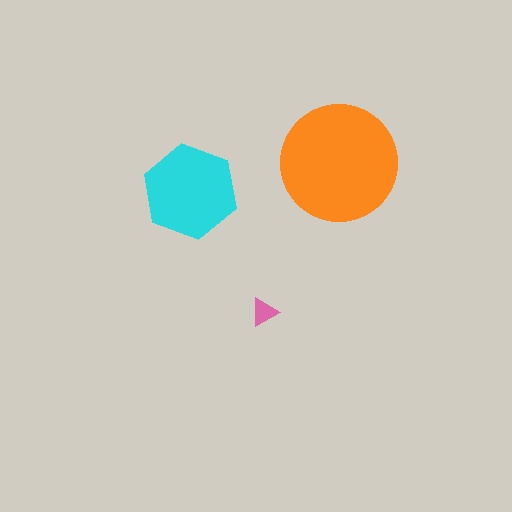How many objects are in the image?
There are 3 objects in the image.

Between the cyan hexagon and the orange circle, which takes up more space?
The orange circle.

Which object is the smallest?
The pink triangle.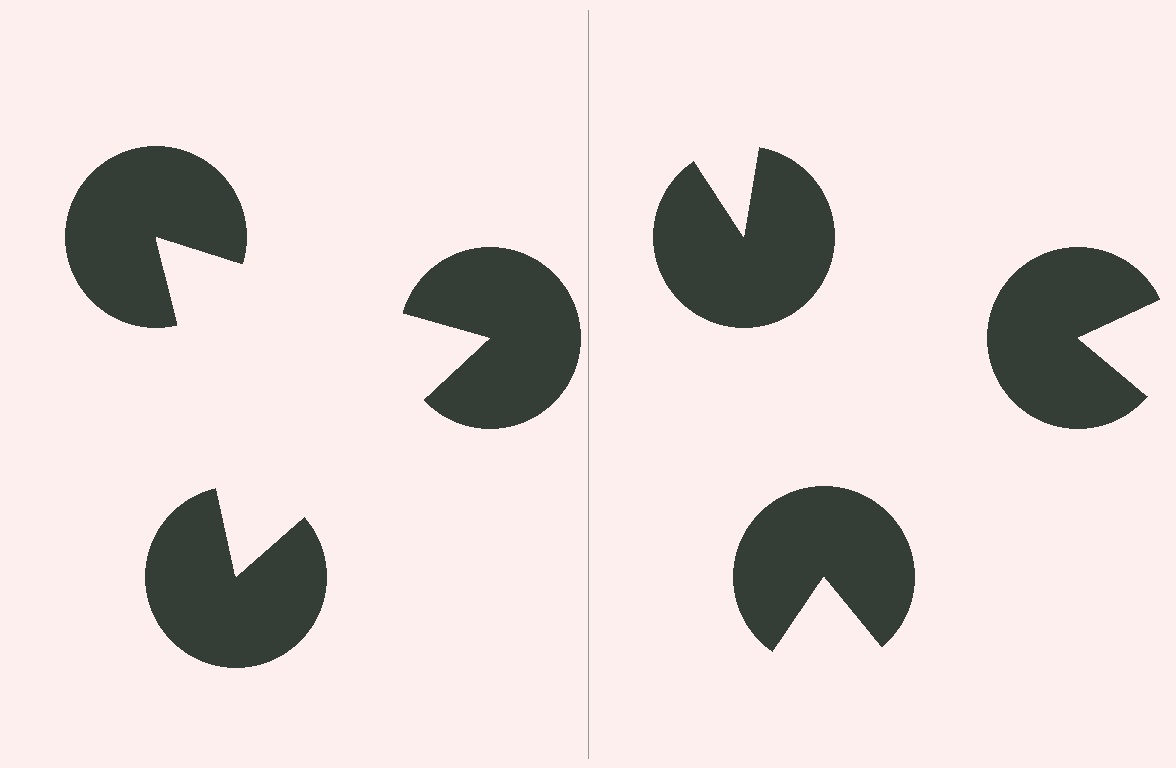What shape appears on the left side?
An illusory triangle.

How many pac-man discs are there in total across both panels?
6 — 3 on each side.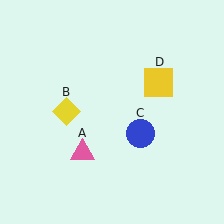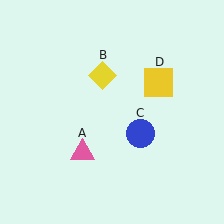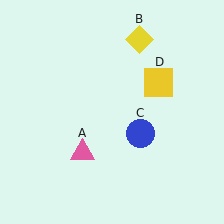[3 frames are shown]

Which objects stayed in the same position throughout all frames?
Pink triangle (object A) and blue circle (object C) and yellow square (object D) remained stationary.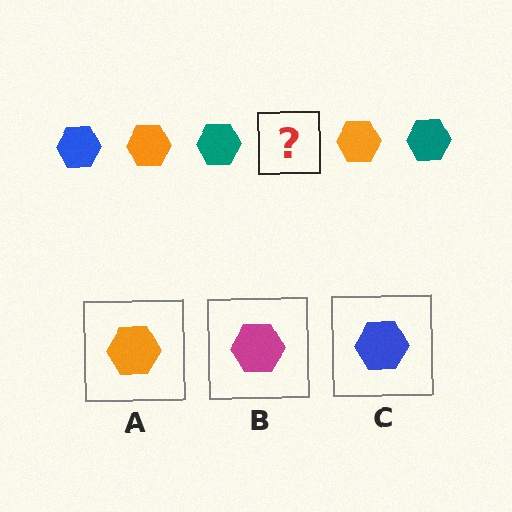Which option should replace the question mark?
Option C.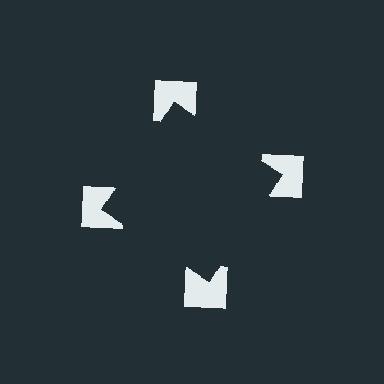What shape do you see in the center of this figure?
An illusory square — its edges are inferred from the aligned wedge cuts in the notched squares, not physically drawn.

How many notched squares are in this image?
There are 4 — one at each vertex of the illusory square.